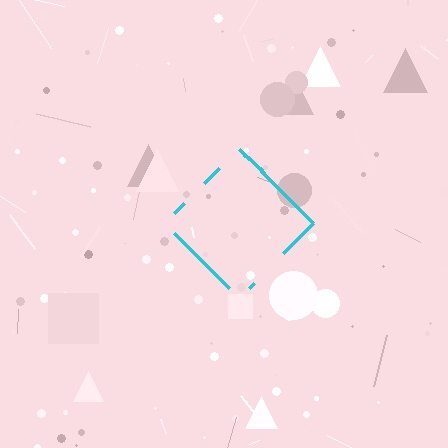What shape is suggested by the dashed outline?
The dashed outline suggests a diamond.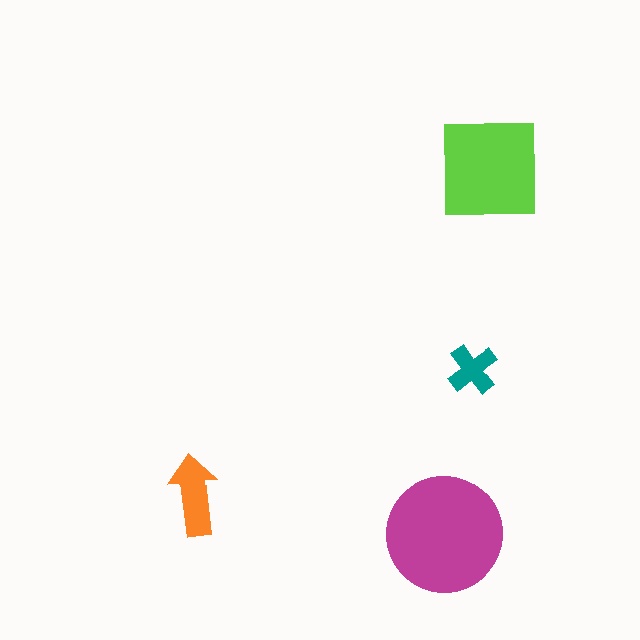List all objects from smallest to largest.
The teal cross, the orange arrow, the lime square, the magenta circle.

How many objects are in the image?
There are 4 objects in the image.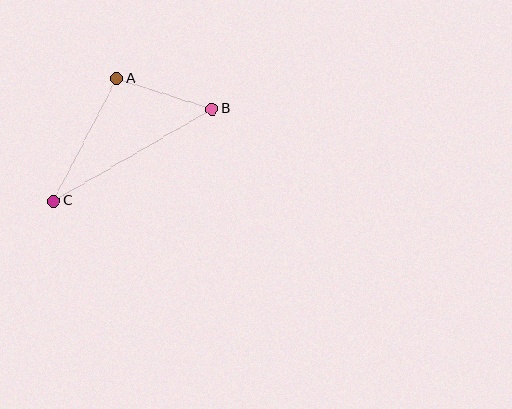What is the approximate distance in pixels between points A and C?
The distance between A and C is approximately 138 pixels.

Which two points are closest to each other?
Points A and B are closest to each other.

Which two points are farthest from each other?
Points B and C are farthest from each other.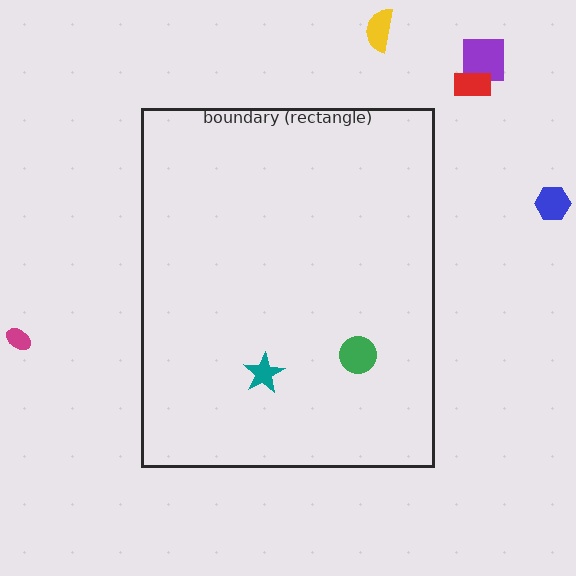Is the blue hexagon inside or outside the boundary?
Outside.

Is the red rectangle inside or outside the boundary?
Outside.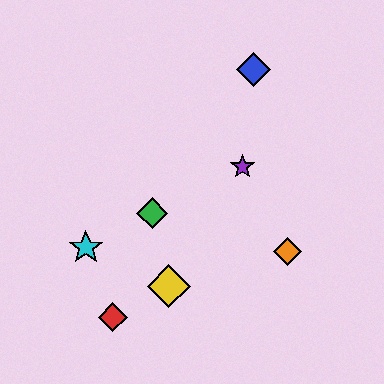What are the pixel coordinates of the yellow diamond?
The yellow diamond is at (169, 286).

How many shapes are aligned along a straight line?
3 shapes (the green diamond, the purple star, the cyan star) are aligned along a straight line.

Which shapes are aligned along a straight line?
The green diamond, the purple star, the cyan star are aligned along a straight line.